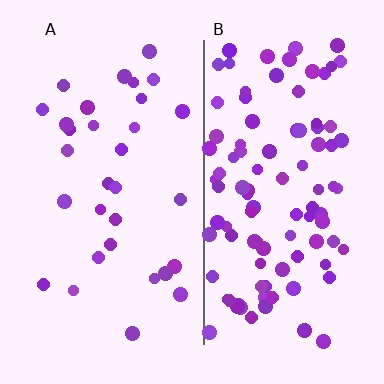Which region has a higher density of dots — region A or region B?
B (the right).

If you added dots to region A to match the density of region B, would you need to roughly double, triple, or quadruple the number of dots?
Approximately triple.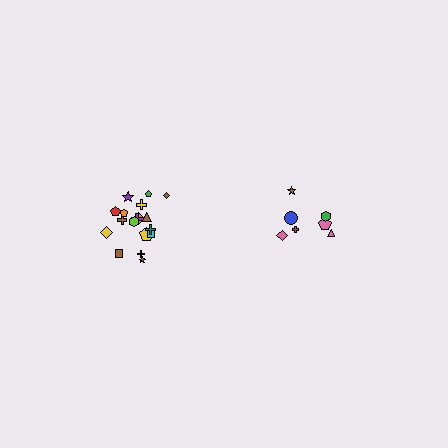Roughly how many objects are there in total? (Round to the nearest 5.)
Roughly 25 objects in total.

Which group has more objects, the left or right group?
The left group.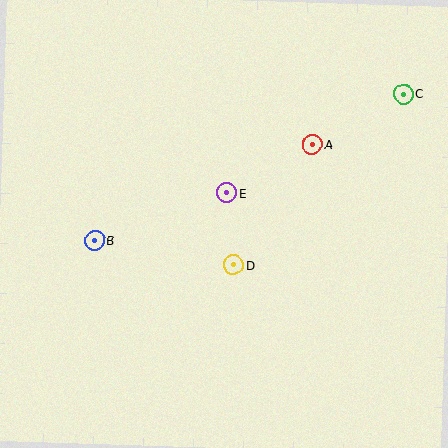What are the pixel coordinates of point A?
Point A is at (312, 144).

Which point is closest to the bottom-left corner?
Point B is closest to the bottom-left corner.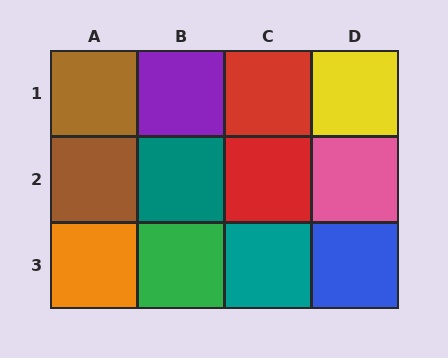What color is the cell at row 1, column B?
Purple.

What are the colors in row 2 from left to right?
Brown, teal, red, pink.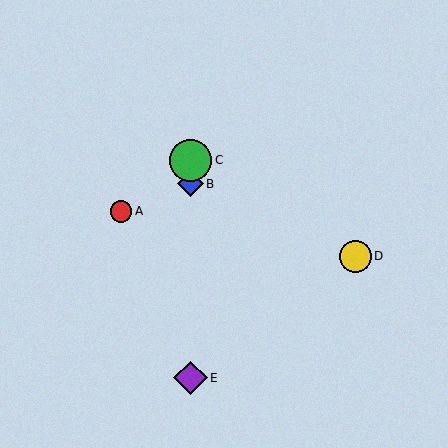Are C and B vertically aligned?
Yes, both are at x≈190.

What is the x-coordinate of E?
Object E is at x≈190.